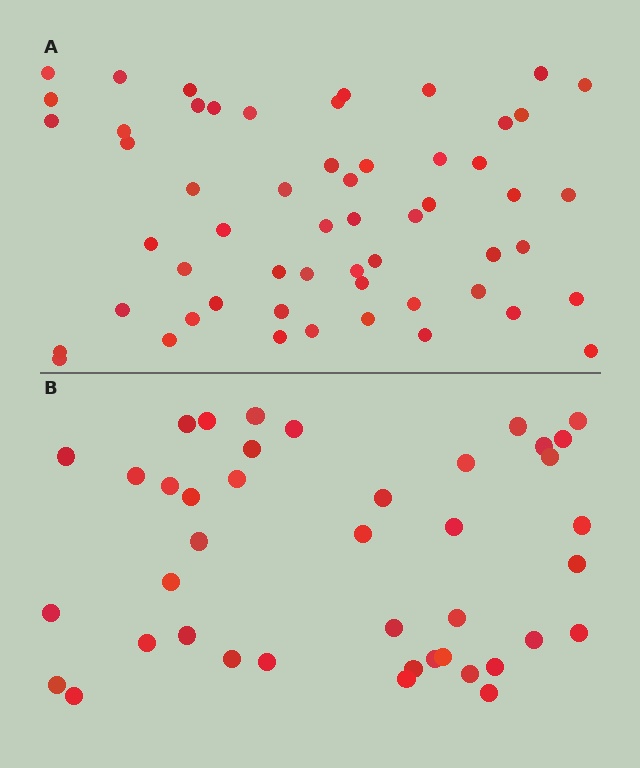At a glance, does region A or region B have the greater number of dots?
Region A (the top region) has more dots.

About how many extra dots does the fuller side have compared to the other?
Region A has approximately 15 more dots than region B.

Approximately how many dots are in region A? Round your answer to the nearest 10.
About 60 dots. (The exact count is 56, which rounds to 60.)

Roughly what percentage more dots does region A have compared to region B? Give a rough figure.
About 35% more.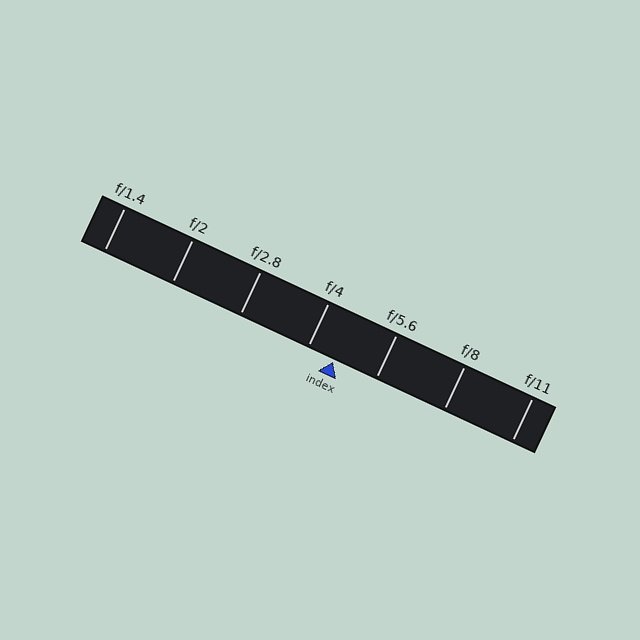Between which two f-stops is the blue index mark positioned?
The index mark is between f/4 and f/5.6.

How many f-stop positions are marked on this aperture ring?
There are 7 f-stop positions marked.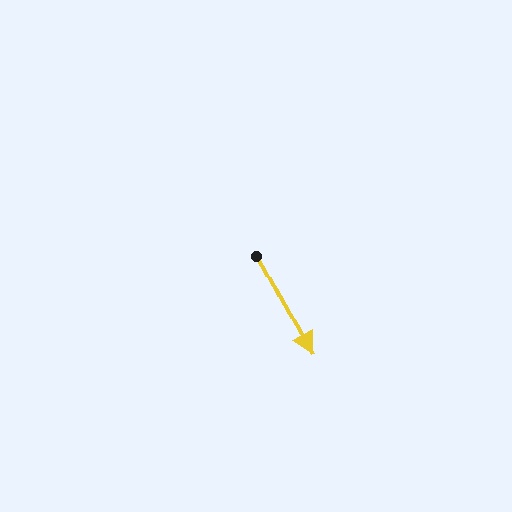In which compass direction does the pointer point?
Southeast.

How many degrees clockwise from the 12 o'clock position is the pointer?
Approximately 151 degrees.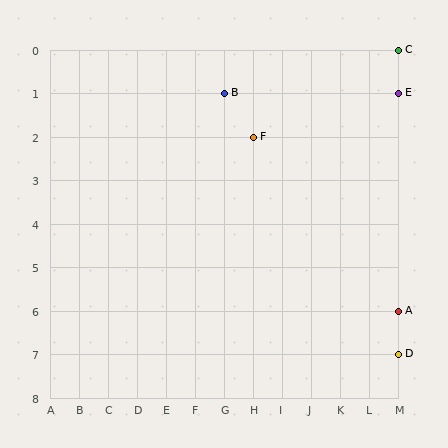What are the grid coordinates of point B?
Point B is at grid coordinates (G, 1).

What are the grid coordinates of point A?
Point A is at grid coordinates (M, 6).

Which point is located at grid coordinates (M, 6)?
Point A is at (M, 6).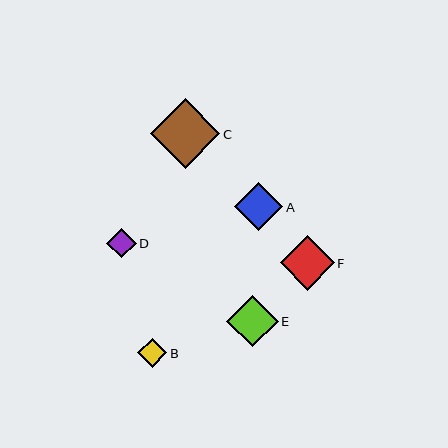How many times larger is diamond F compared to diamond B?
Diamond F is approximately 1.9 times the size of diamond B.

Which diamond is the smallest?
Diamond B is the smallest with a size of approximately 29 pixels.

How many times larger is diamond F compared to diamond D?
Diamond F is approximately 1.8 times the size of diamond D.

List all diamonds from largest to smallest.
From largest to smallest: C, F, E, A, D, B.